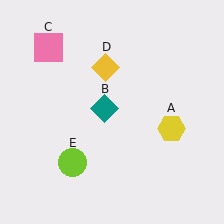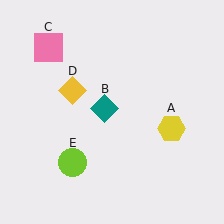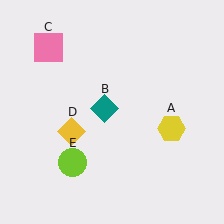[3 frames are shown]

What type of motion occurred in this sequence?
The yellow diamond (object D) rotated counterclockwise around the center of the scene.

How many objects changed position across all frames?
1 object changed position: yellow diamond (object D).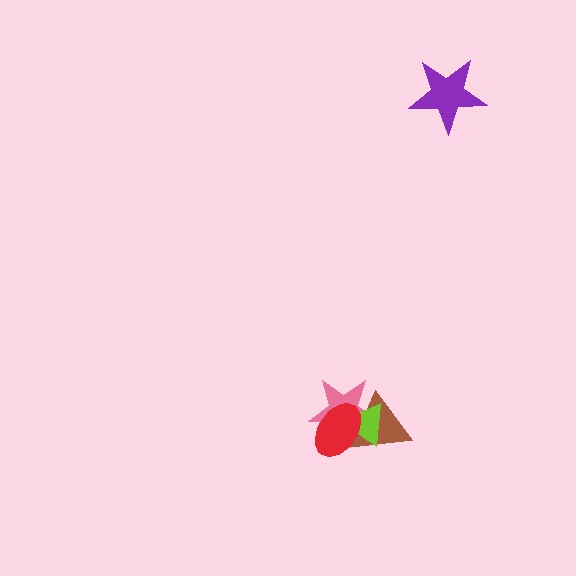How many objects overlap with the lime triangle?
3 objects overlap with the lime triangle.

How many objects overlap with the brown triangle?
3 objects overlap with the brown triangle.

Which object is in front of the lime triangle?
The red ellipse is in front of the lime triangle.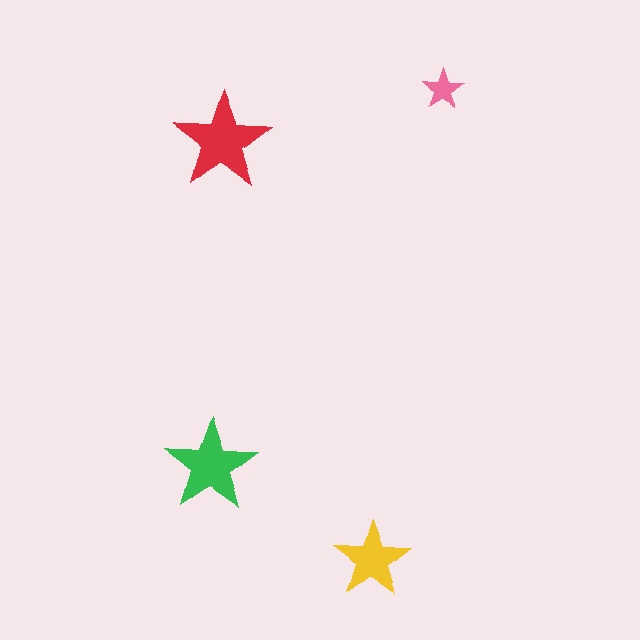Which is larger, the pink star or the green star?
The green one.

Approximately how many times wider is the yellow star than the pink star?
About 2 times wider.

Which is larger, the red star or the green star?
The red one.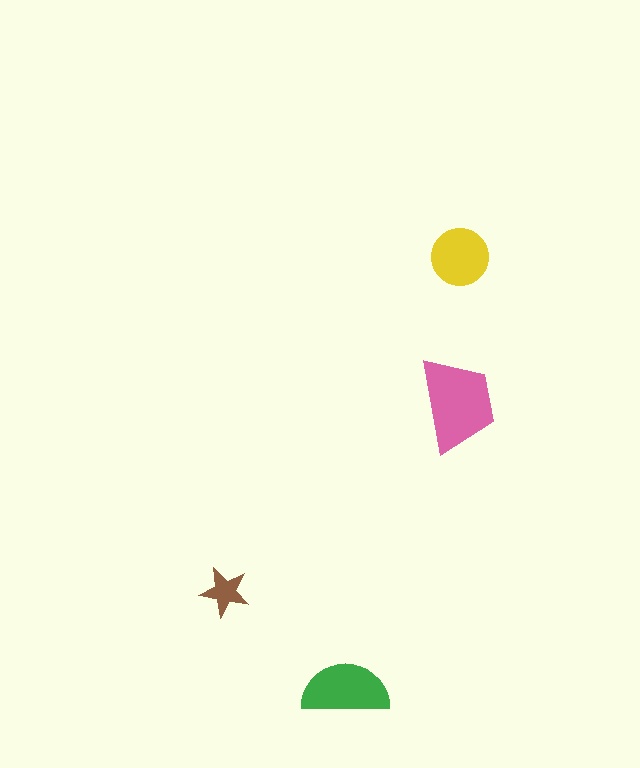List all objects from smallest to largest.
The brown star, the yellow circle, the green semicircle, the pink trapezoid.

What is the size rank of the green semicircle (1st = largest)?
2nd.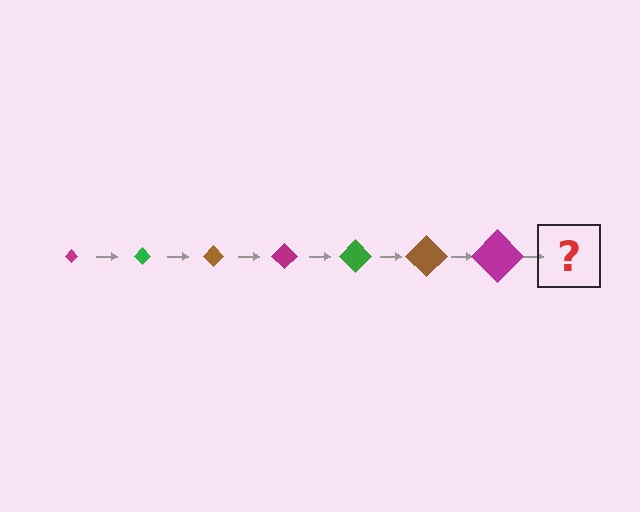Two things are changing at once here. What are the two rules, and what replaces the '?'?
The two rules are that the diamond grows larger each step and the color cycles through magenta, green, and brown. The '?' should be a green diamond, larger than the previous one.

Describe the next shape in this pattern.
It should be a green diamond, larger than the previous one.